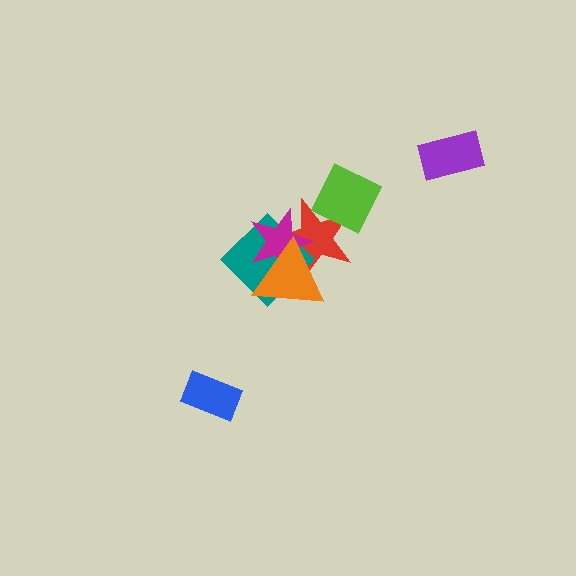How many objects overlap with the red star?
4 objects overlap with the red star.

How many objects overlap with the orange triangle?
3 objects overlap with the orange triangle.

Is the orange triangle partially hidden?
No, no other shape covers it.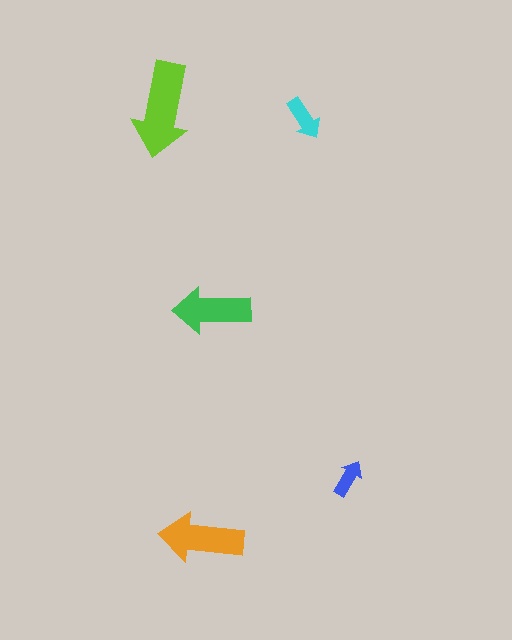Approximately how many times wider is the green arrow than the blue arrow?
About 2 times wider.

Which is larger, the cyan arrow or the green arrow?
The green one.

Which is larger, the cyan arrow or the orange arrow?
The orange one.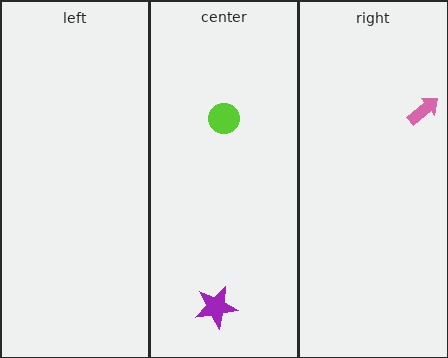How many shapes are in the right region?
1.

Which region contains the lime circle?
The center region.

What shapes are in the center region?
The purple star, the lime circle.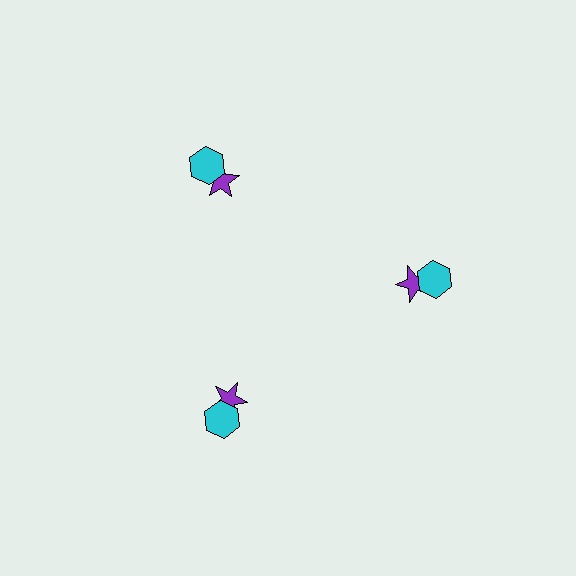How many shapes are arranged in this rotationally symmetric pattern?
There are 6 shapes, arranged in 3 groups of 2.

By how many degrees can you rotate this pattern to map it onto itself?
The pattern maps onto itself every 120 degrees of rotation.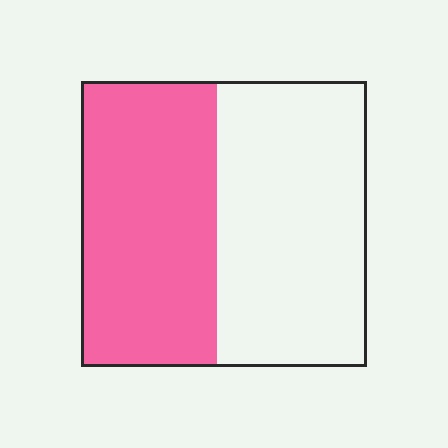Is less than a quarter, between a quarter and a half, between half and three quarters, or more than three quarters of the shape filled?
Between a quarter and a half.